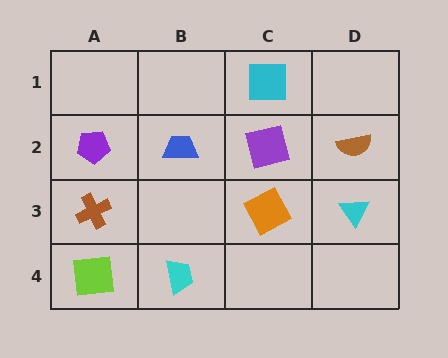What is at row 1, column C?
A cyan square.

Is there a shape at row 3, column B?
No, that cell is empty.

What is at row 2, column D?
A brown semicircle.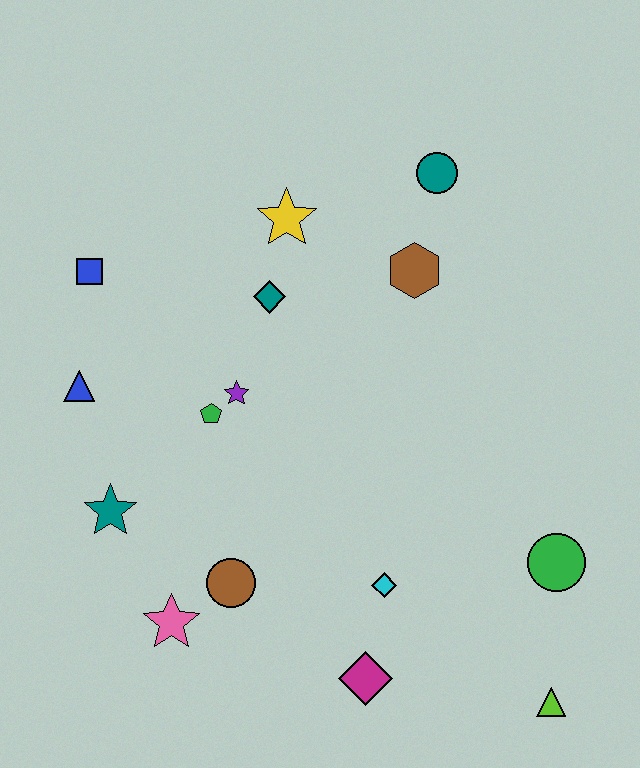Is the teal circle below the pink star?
No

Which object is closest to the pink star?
The brown circle is closest to the pink star.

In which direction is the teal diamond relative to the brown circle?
The teal diamond is above the brown circle.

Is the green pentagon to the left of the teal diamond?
Yes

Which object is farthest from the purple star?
The lime triangle is farthest from the purple star.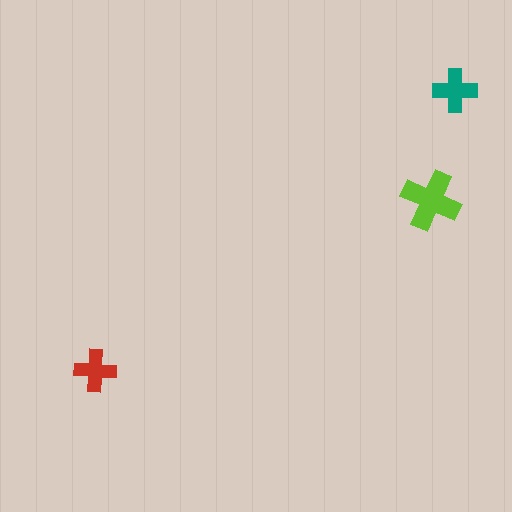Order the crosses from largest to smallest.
the lime one, the teal one, the red one.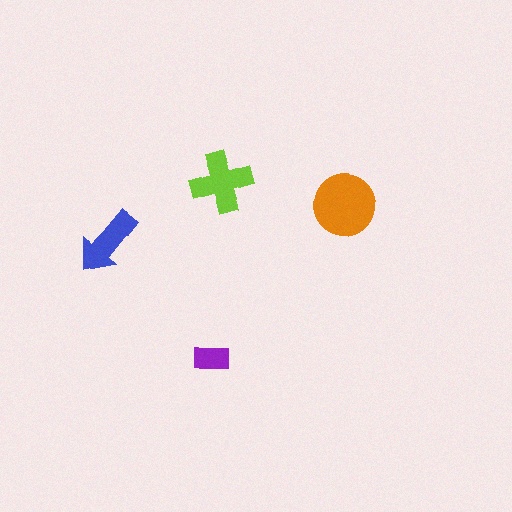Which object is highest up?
The lime cross is topmost.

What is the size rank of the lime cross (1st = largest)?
2nd.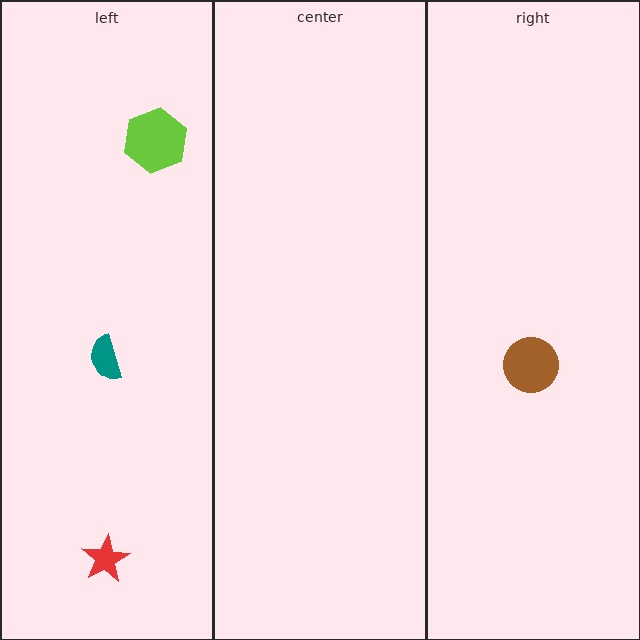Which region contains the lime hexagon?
The left region.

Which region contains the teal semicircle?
The left region.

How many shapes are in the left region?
3.